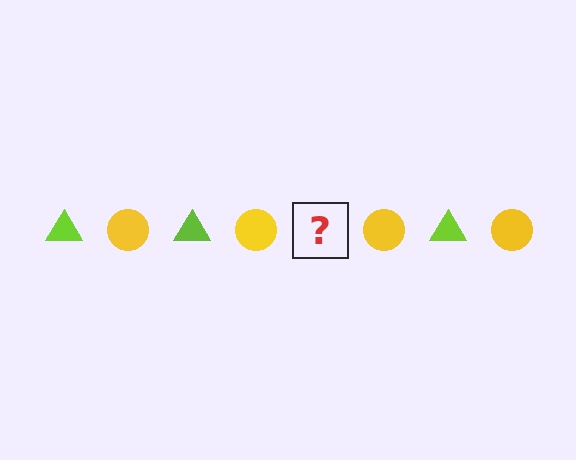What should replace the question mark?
The question mark should be replaced with a lime triangle.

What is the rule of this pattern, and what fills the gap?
The rule is that the pattern alternates between lime triangle and yellow circle. The gap should be filled with a lime triangle.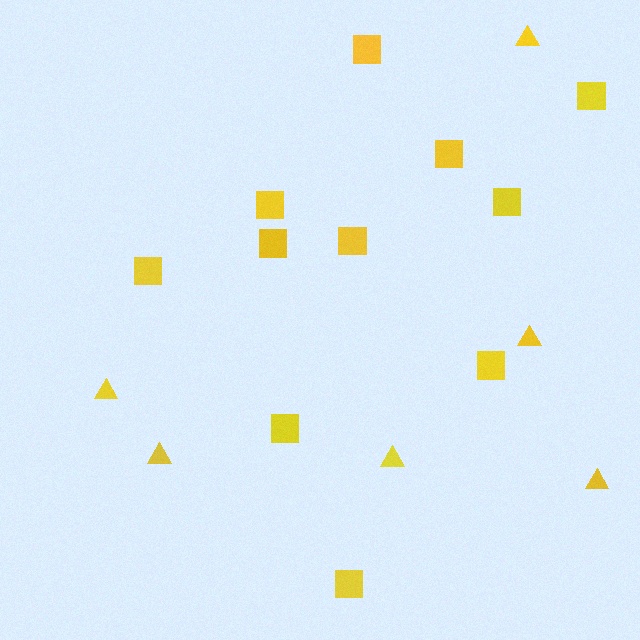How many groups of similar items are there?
There are 2 groups: one group of squares (11) and one group of triangles (6).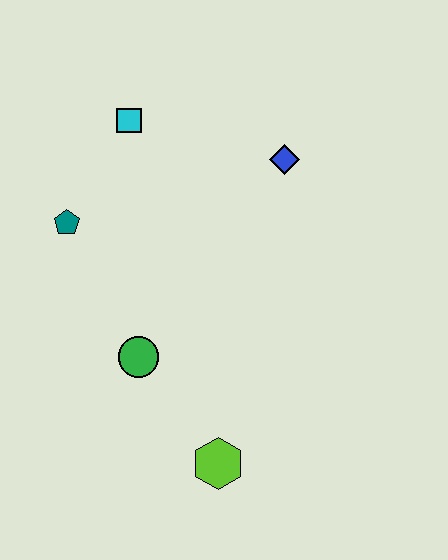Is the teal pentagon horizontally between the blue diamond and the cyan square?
No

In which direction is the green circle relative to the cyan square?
The green circle is below the cyan square.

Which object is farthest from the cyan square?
The lime hexagon is farthest from the cyan square.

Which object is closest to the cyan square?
The teal pentagon is closest to the cyan square.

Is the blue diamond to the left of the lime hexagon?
No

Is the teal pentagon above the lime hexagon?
Yes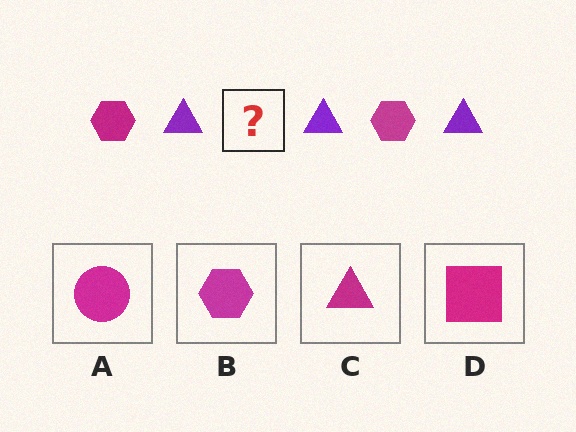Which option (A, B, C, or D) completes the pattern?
B.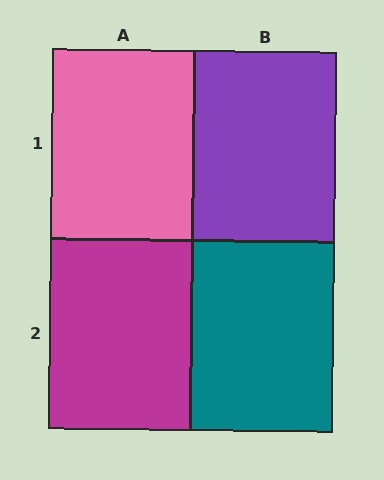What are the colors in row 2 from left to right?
Magenta, teal.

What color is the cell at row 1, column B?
Purple.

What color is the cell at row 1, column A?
Pink.